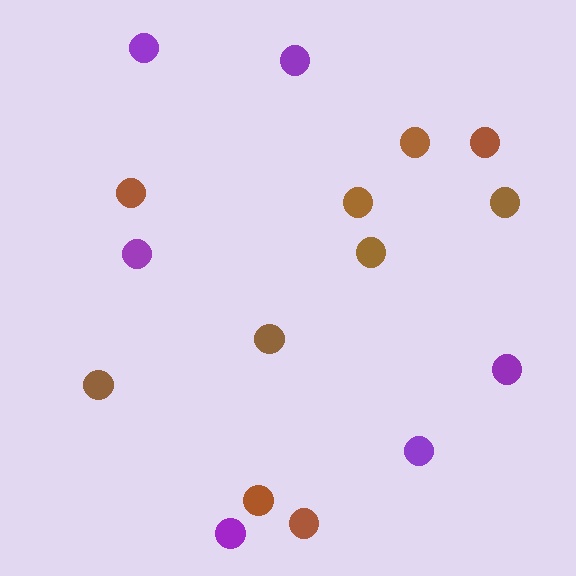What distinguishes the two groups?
There are 2 groups: one group of brown circles (10) and one group of purple circles (6).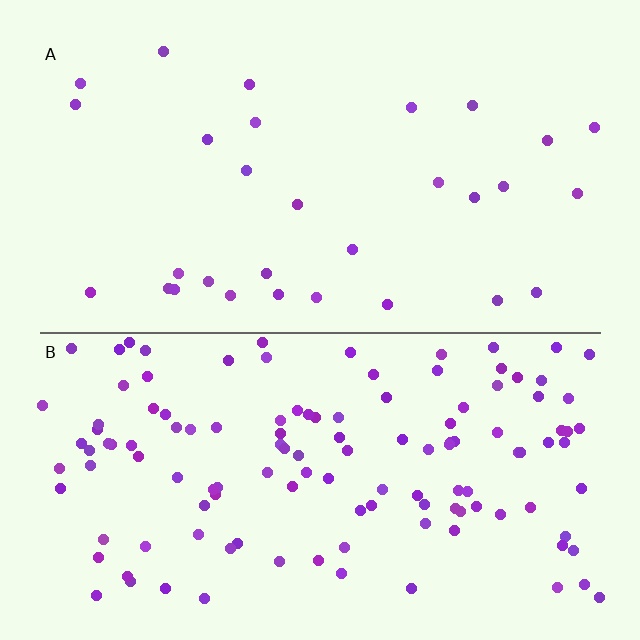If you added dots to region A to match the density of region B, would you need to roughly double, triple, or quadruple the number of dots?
Approximately quadruple.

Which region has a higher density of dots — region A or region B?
B (the bottom).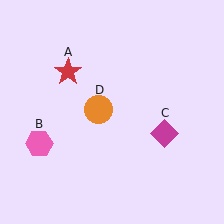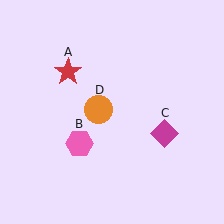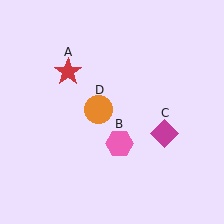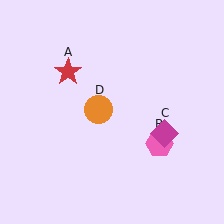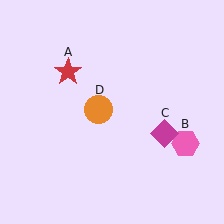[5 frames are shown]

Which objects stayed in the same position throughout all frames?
Red star (object A) and magenta diamond (object C) and orange circle (object D) remained stationary.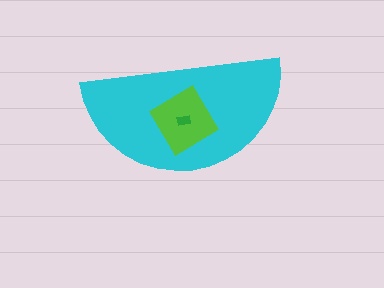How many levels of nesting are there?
3.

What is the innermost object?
The green rectangle.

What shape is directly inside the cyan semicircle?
The lime diamond.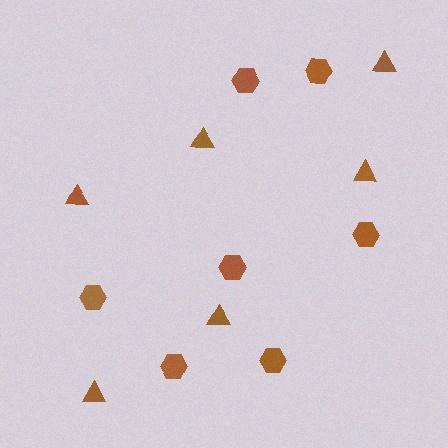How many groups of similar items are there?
There are 2 groups: one group of triangles (6) and one group of hexagons (7).